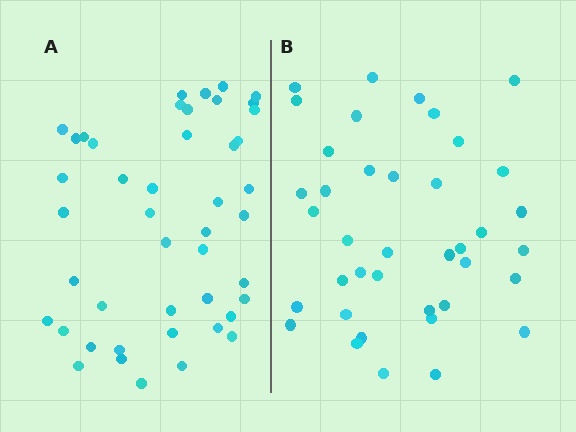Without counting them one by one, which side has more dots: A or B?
Region A (the left region) has more dots.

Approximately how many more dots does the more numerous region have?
Region A has about 6 more dots than region B.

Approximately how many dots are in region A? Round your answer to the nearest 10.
About 40 dots. (The exact count is 45, which rounds to 40.)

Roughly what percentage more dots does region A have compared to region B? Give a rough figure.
About 15% more.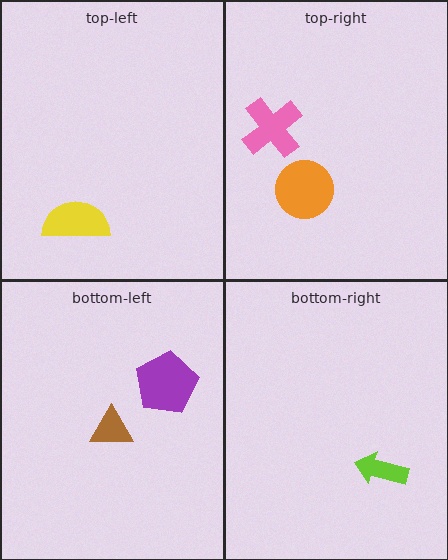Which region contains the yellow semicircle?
The top-left region.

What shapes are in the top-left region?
The yellow semicircle.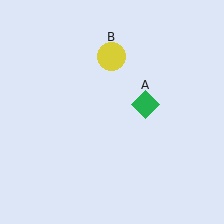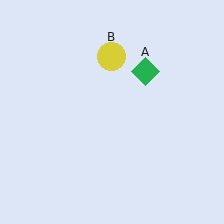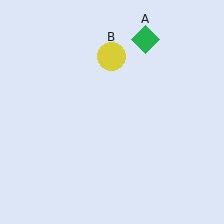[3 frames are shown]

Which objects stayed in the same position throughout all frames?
Yellow circle (object B) remained stationary.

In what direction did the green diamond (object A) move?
The green diamond (object A) moved up.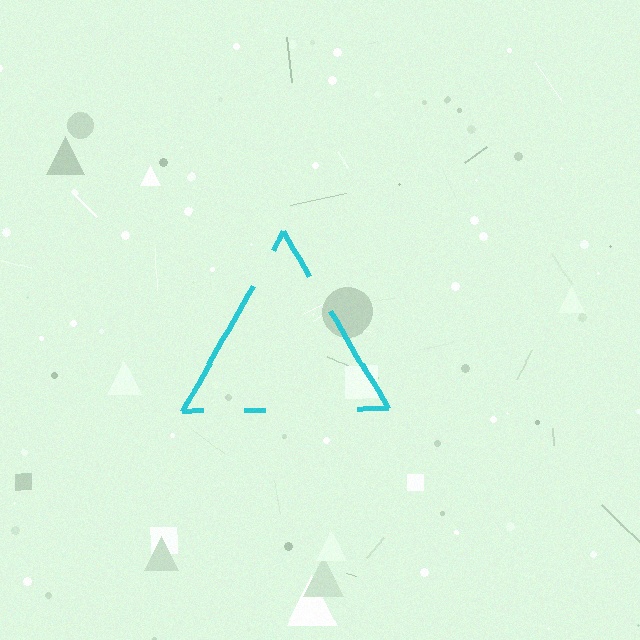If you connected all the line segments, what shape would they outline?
They would outline a triangle.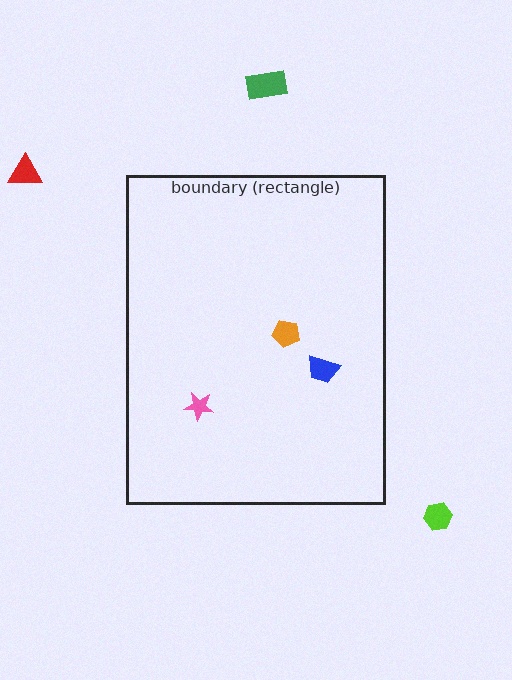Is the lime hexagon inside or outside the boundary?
Outside.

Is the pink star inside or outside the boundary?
Inside.